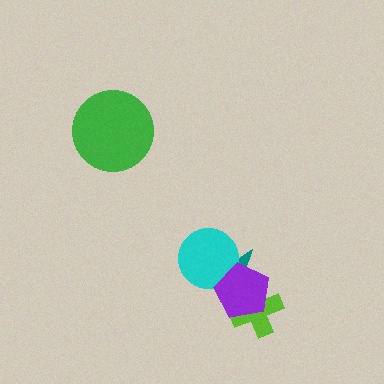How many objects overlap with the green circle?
0 objects overlap with the green circle.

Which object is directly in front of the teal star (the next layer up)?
The cyan circle is directly in front of the teal star.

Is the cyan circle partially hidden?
Yes, it is partially covered by another shape.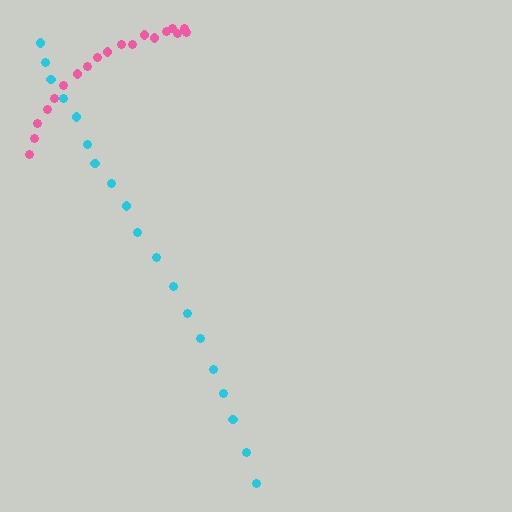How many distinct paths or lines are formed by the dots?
There are 2 distinct paths.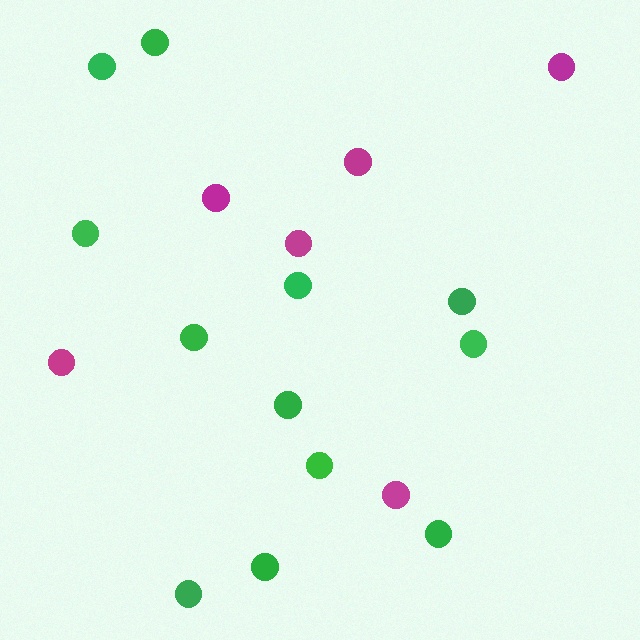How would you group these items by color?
There are 2 groups: one group of green circles (12) and one group of magenta circles (6).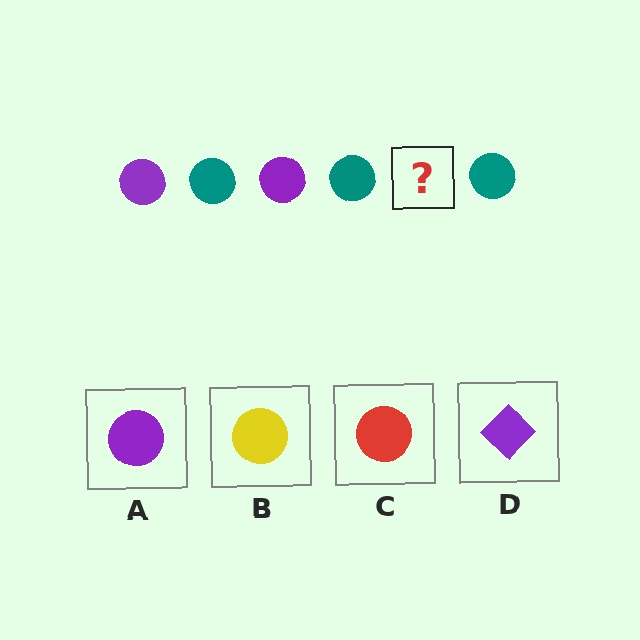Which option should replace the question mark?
Option A.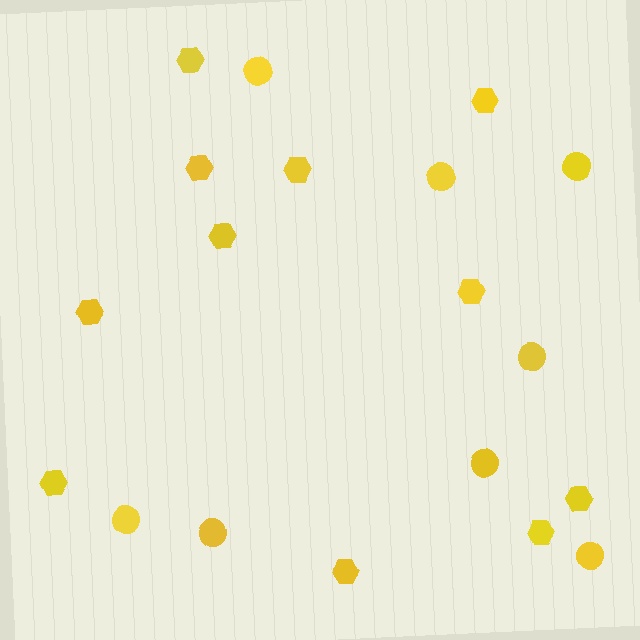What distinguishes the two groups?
There are 2 groups: one group of circles (8) and one group of hexagons (11).